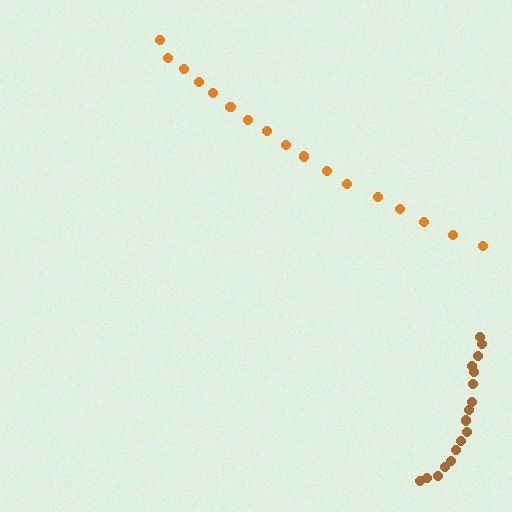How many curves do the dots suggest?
There are 2 distinct paths.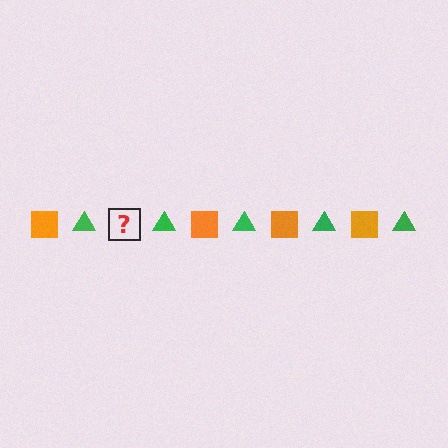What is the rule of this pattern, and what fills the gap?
The rule is that the pattern alternates between orange square and green triangle. The gap should be filled with an orange square.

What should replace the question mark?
The question mark should be replaced with an orange square.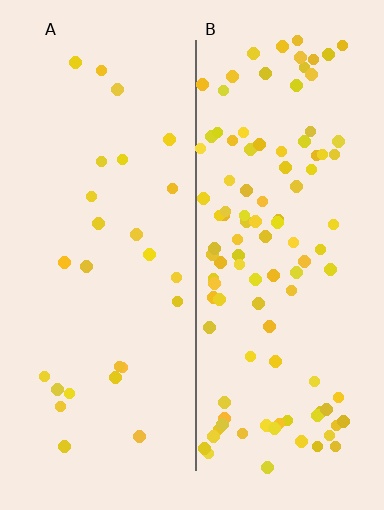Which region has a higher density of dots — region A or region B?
B (the right).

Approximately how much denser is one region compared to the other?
Approximately 4.0× — region B over region A.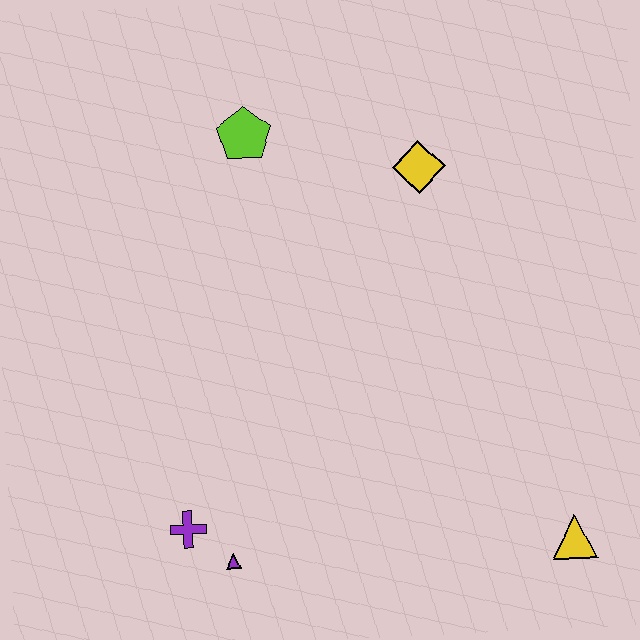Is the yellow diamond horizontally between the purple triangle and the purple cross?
No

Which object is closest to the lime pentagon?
The yellow diamond is closest to the lime pentagon.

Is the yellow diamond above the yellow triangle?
Yes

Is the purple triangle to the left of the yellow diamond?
Yes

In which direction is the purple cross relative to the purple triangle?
The purple cross is to the left of the purple triangle.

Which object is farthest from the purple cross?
The yellow diamond is farthest from the purple cross.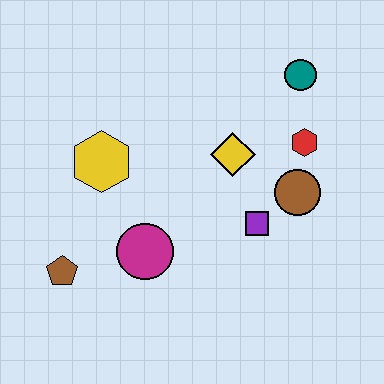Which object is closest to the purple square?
The brown circle is closest to the purple square.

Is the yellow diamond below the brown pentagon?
No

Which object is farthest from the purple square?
The brown pentagon is farthest from the purple square.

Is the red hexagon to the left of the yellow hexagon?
No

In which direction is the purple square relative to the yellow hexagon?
The purple square is to the right of the yellow hexagon.